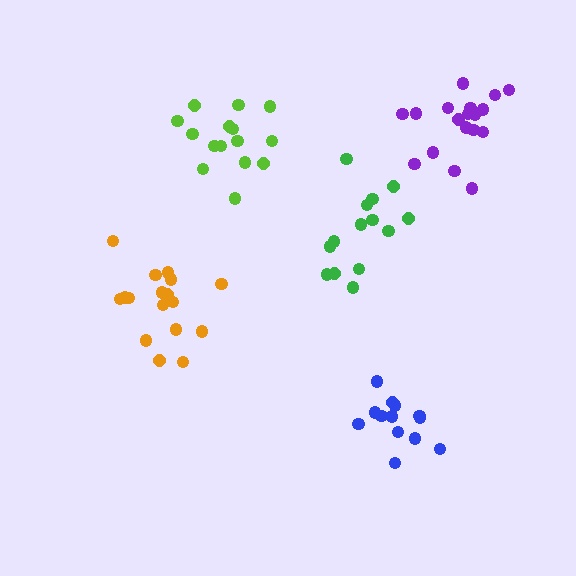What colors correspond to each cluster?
The clusters are colored: purple, lime, green, blue, orange.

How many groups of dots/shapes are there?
There are 5 groups.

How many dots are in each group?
Group 1: 18 dots, Group 2: 15 dots, Group 3: 14 dots, Group 4: 13 dots, Group 5: 17 dots (77 total).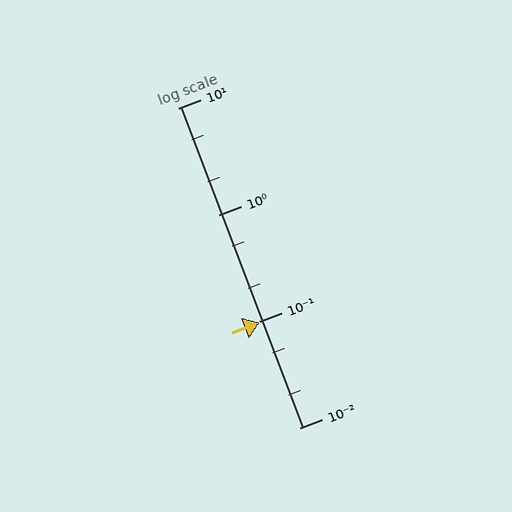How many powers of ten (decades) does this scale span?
The scale spans 3 decades, from 0.01 to 10.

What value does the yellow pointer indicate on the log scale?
The pointer indicates approximately 0.097.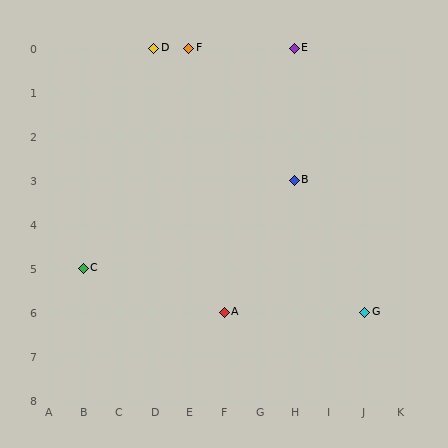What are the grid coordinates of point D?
Point D is at grid coordinates (D, 0).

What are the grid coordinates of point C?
Point C is at grid coordinates (B, 5).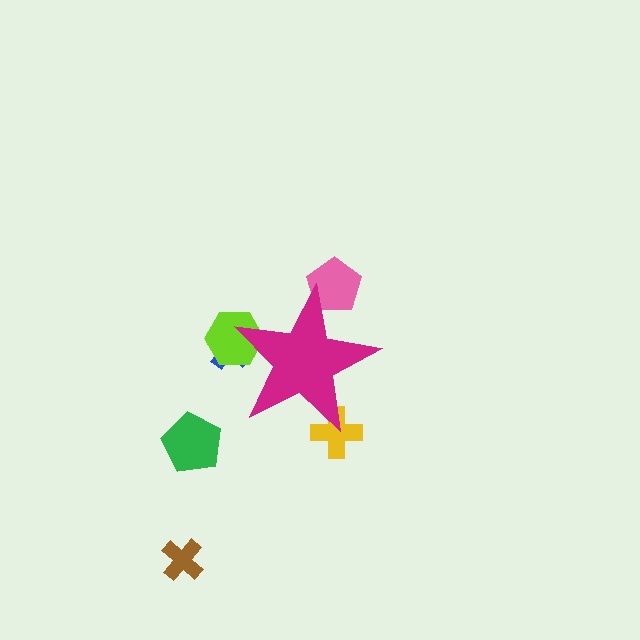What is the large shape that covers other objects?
A magenta star.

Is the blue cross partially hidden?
Yes, the blue cross is partially hidden behind the magenta star.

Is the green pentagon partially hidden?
No, the green pentagon is fully visible.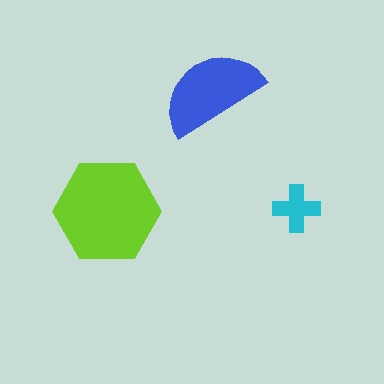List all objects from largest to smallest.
The lime hexagon, the blue semicircle, the cyan cross.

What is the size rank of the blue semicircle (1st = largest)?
2nd.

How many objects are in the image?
There are 3 objects in the image.